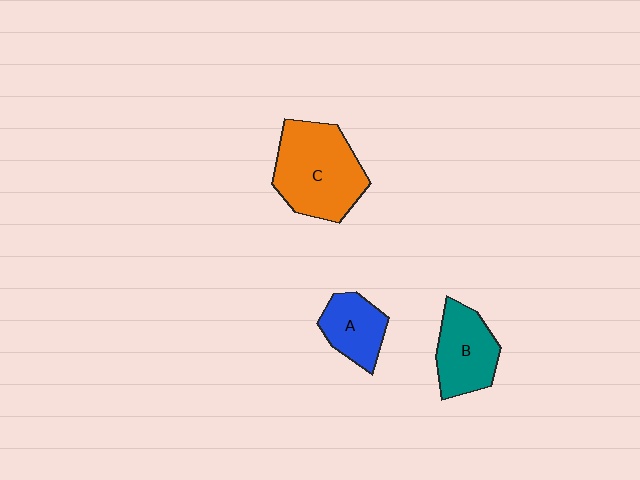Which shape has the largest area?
Shape C (orange).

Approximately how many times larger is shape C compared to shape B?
Approximately 1.5 times.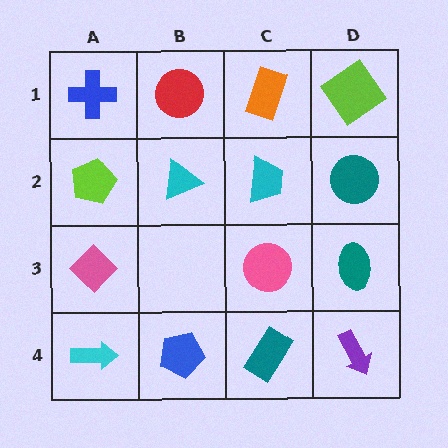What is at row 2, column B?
A cyan triangle.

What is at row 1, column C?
An orange rectangle.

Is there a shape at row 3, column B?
No, that cell is empty.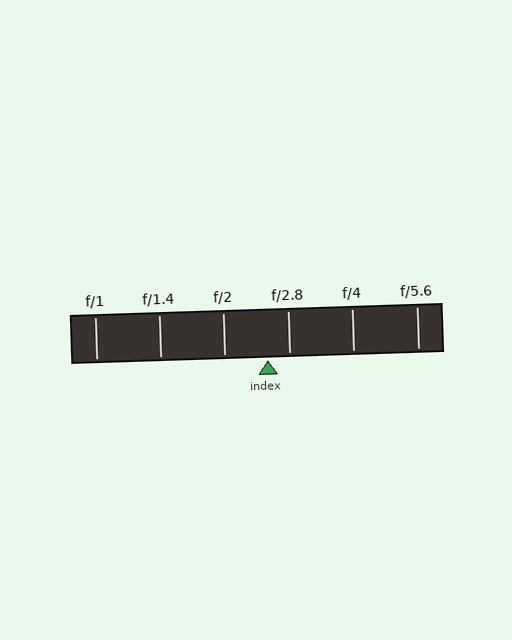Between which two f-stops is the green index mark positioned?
The index mark is between f/2 and f/2.8.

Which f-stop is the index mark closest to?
The index mark is closest to f/2.8.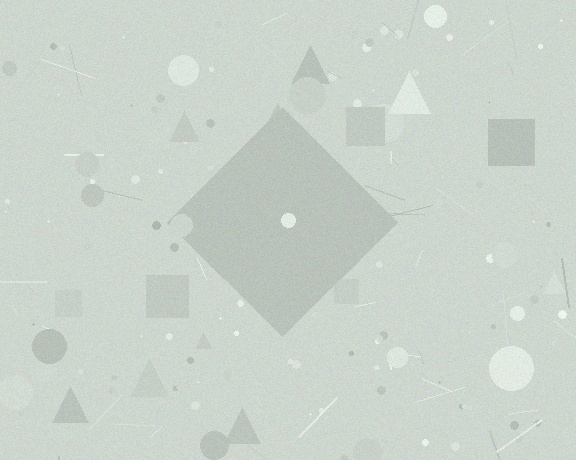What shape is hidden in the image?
A diamond is hidden in the image.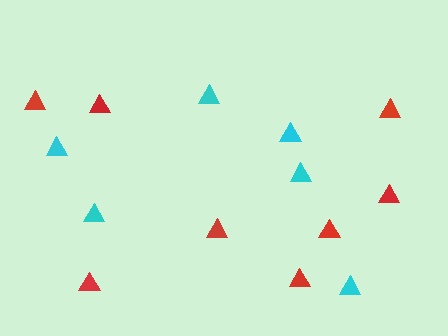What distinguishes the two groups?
There are 2 groups: one group of red triangles (8) and one group of cyan triangles (6).